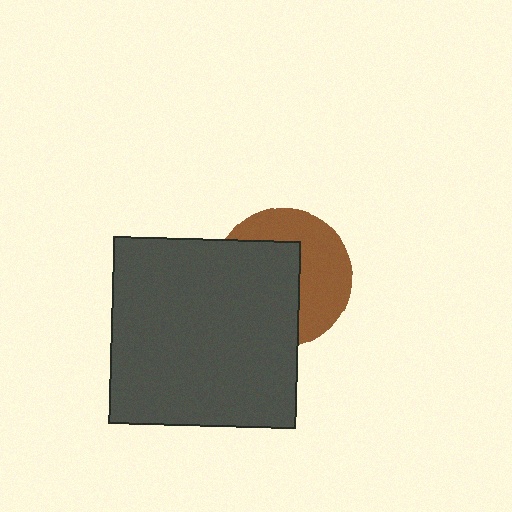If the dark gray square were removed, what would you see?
You would see the complete brown circle.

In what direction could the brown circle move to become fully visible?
The brown circle could move right. That would shift it out from behind the dark gray square entirely.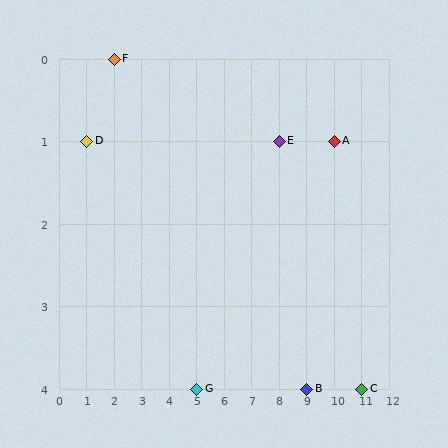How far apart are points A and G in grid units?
Points A and G are 5 columns and 3 rows apart (about 5.8 grid units diagonally).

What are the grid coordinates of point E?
Point E is at grid coordinates (8, 1).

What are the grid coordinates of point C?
Point C is at grid coordinates (11, 4).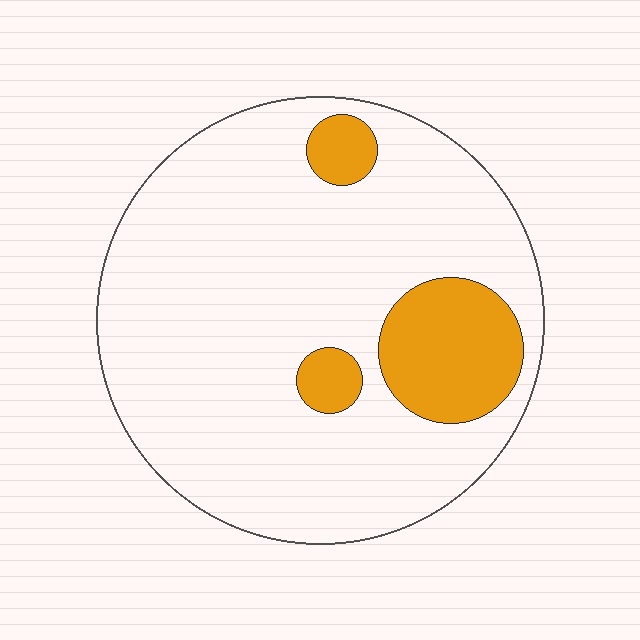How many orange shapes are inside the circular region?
3.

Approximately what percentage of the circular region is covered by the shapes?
Approximately 15%.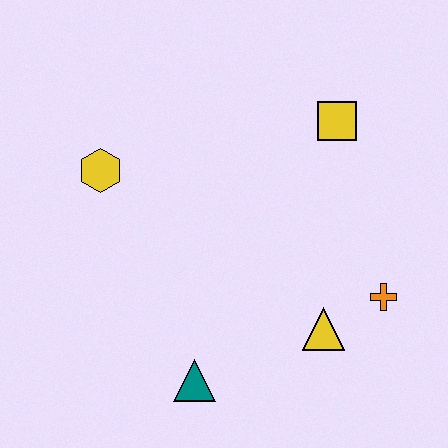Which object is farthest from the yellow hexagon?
The orange cross is farthest from the yellow hexagon.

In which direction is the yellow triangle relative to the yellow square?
The yellow triangle is below the yellow square.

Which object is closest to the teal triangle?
The yellow triangle is closest to the teal triangle.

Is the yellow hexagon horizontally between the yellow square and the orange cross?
No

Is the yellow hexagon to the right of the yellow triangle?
No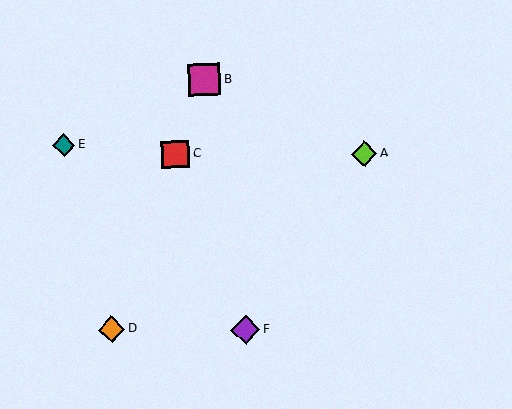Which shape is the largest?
The magenta square (labeled B) is the largest.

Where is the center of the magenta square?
The center of the magenta square is at (204, 80).